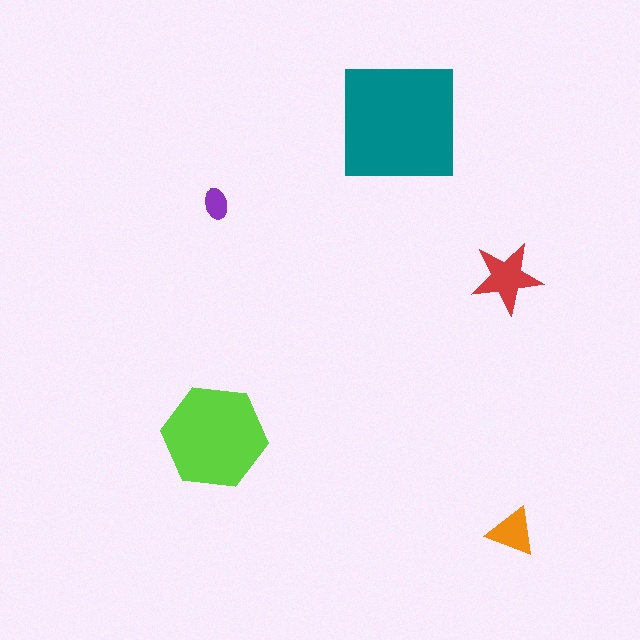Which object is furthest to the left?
The lime hexagon is leftmost.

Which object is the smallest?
The purple ellipse.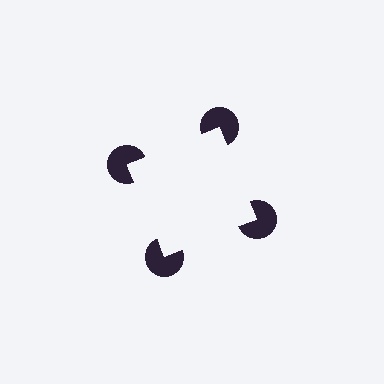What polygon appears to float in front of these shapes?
An illusory square — its edges are inferred from the aligned wedge cuts in the pac-man discs, not physically drawn.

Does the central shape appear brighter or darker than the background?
It typically appears slightly brighter than the background, even though no actual brightness change is drawn.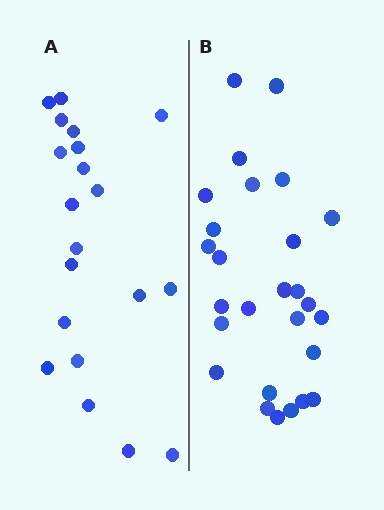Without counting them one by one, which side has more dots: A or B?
Region B (the right region) has more dots.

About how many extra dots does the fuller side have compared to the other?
Region B has roughly 8 or so more dots than region A.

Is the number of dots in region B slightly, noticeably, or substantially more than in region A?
Region B has noticeably more, but not dramatically so. The ratio is roughly 1.4 to 1.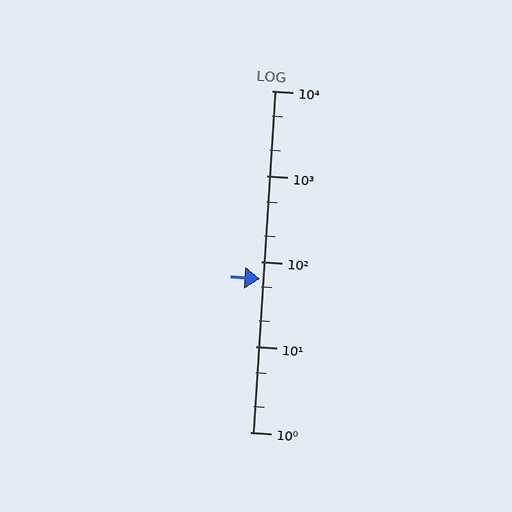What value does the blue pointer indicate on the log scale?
The pointer indicates approximately 62.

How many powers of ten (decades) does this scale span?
The scale spans 4 decades, from 1 to 10000.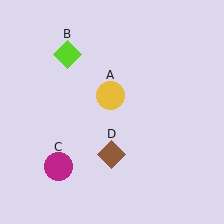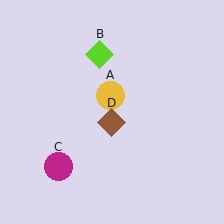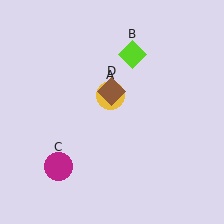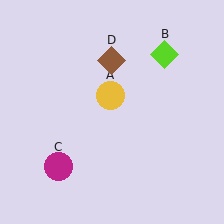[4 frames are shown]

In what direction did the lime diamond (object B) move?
The lime diamond (object B) moved right.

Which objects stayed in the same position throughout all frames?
Yellow circle (object A) and magenta circle (object C) remained stationary.